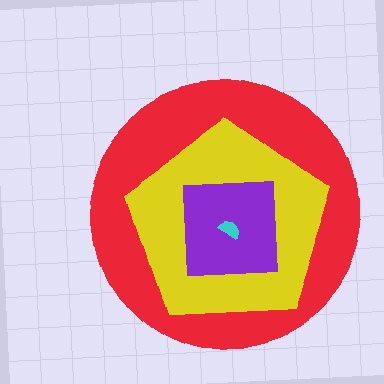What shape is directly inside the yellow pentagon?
The purple square.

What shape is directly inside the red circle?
The yellow pentagon.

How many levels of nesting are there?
4.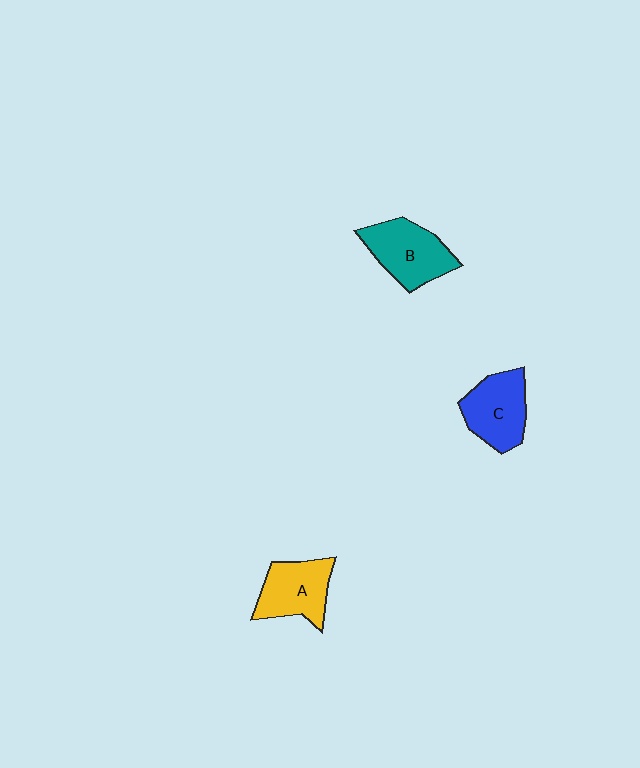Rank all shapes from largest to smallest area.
From largest to smallest: B (teal), C (blue), A (yellow).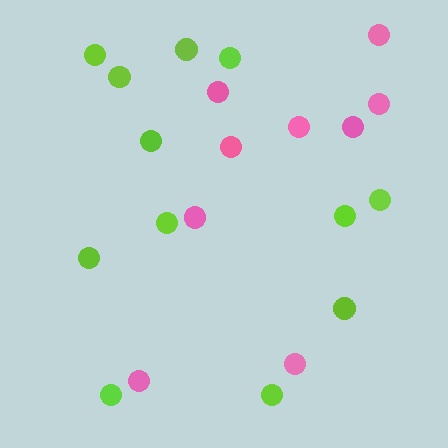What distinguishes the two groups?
There are 2 groups: one group of lime circles (12) and one group of pink circles (9).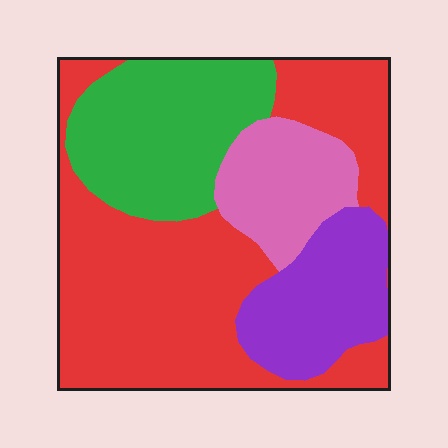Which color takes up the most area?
Red, at roughly 50%.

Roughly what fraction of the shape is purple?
Purple takes up about one sixth (1/6) of the shape.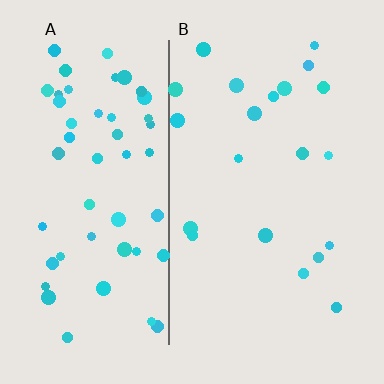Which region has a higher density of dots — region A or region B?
A (the left).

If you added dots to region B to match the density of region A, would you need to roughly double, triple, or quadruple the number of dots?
Approximately triple.